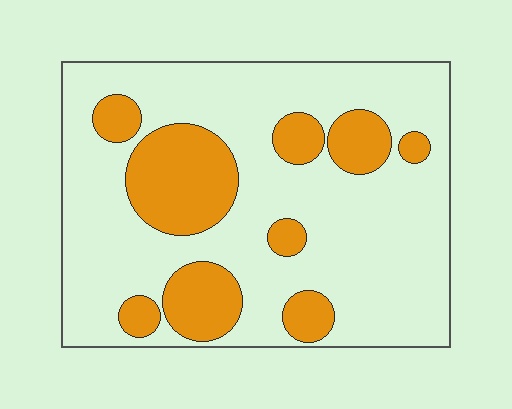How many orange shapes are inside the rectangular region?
9.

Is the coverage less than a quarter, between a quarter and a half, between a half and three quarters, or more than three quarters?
Between a quarter and a half.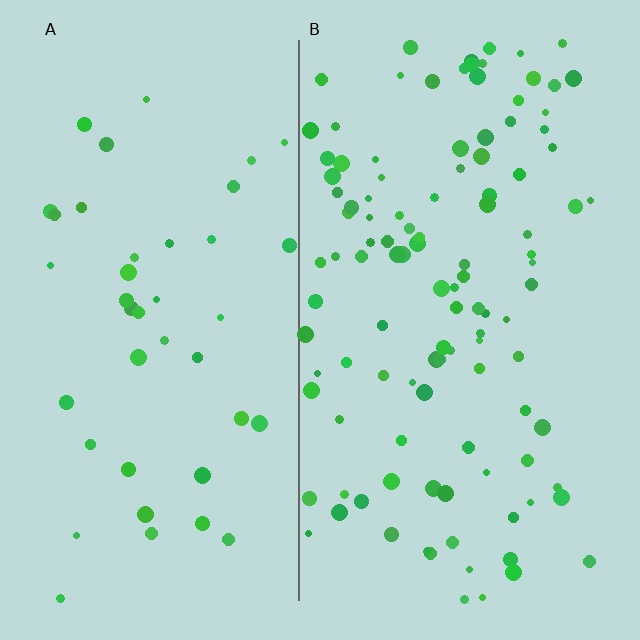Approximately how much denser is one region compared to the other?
Approximately 2.7× — region B over region A.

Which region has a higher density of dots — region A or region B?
B (the right).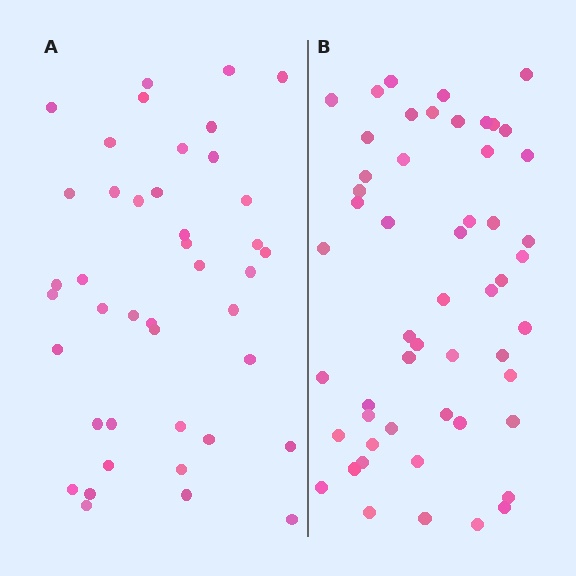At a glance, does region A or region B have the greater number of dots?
Region B (the right region) has more dots.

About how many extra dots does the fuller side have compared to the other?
Region B has roughly 12 or so more dots than region A.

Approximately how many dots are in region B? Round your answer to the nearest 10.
About 50 dots. (The exact count is 53, which rounds to 50.)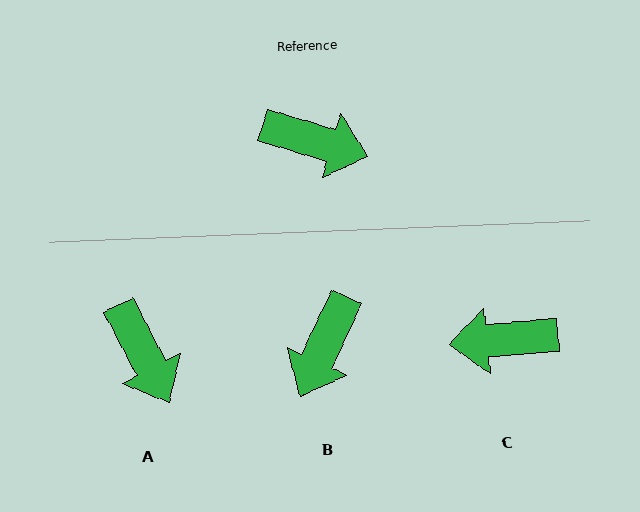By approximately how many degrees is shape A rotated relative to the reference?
Approximately 46 degrees clockwise.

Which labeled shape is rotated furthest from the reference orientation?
C, about 158 degrees away.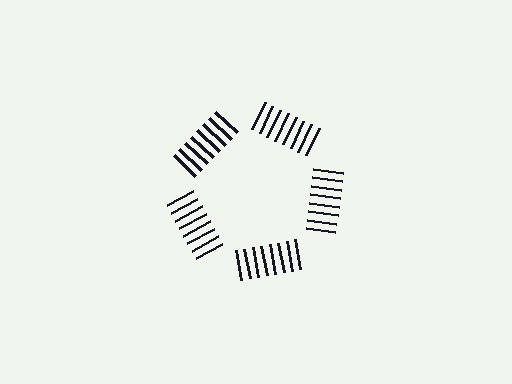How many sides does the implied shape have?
5 sides — the line-ends trace a pentagon.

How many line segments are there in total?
40 — 8 along each of the 5 edges.